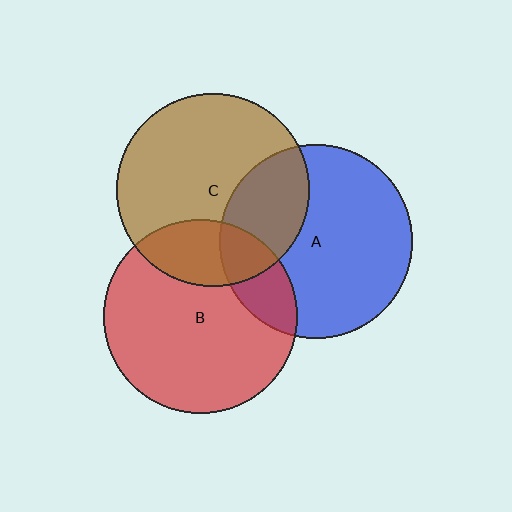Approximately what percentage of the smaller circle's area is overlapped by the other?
Approximately 30%.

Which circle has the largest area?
Circle B (red).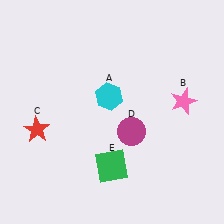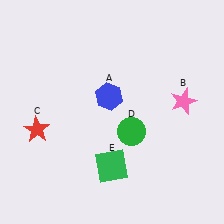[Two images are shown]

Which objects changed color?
A changed from cyan to blue. D changed from magenta to green.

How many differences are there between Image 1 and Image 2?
There are 2 differences between the two images.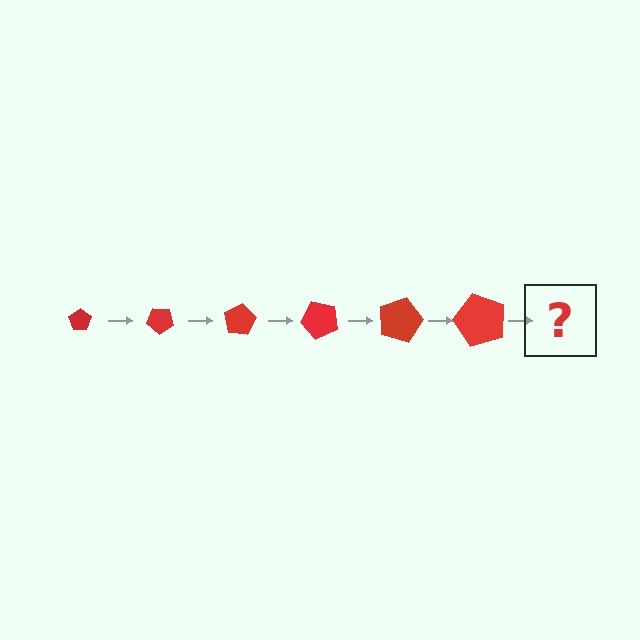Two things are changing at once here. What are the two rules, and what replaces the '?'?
The two rules are that the pentagon grows larger each step and it rotates 40 degrees each step. The '?' should be a pentagon, larger than the previous one and rotated 240 degrees from the start.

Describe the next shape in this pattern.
It should be a pentagon, larger than the previous one and rotated 240 degrees from the start.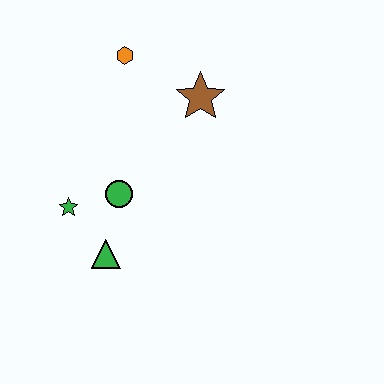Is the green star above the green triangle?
Yes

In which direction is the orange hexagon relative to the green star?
The orange hexagon is above the green star.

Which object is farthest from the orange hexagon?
The green triangle is farthest from the orange hexagon.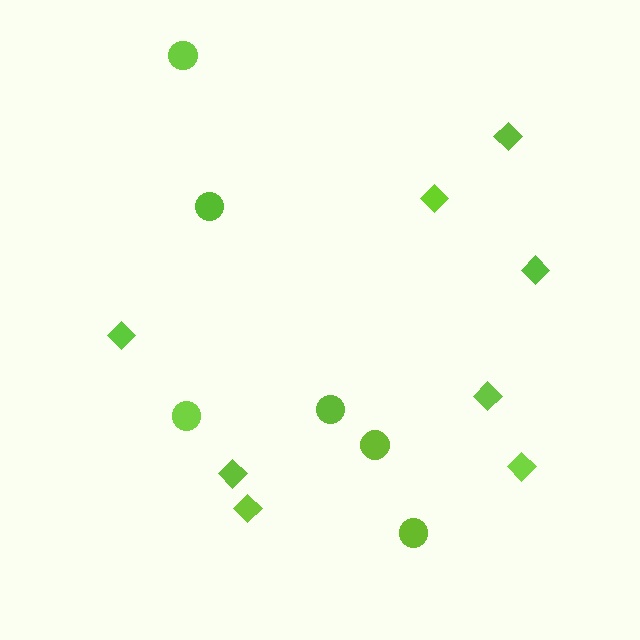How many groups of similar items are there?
There are 2 groups: one group of diamonds (8) and one group of circles (6).